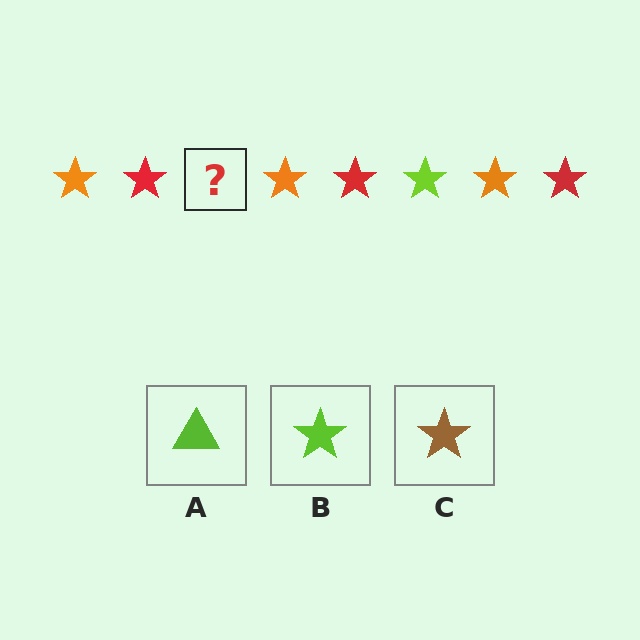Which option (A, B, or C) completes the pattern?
B.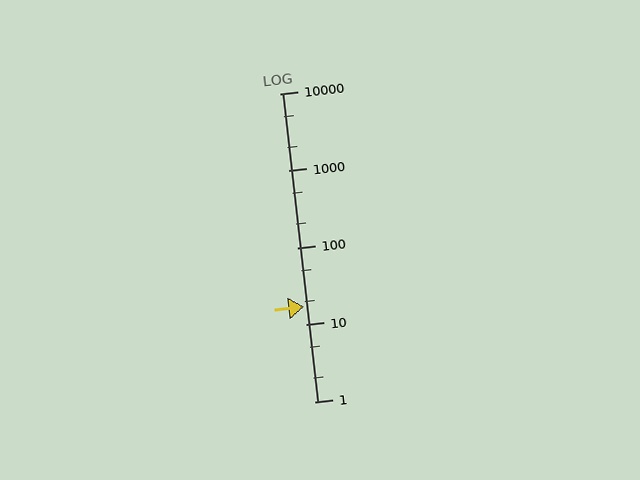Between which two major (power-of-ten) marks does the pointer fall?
The pointer is between 10 and 100.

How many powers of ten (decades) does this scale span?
The scale spans 4 decades, from 1 to 10000.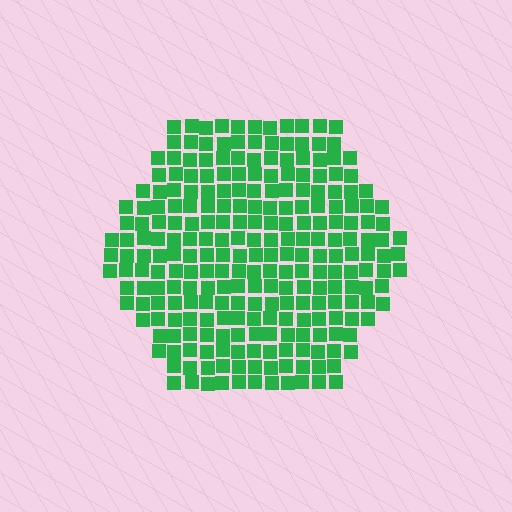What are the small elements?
The small elements are squares.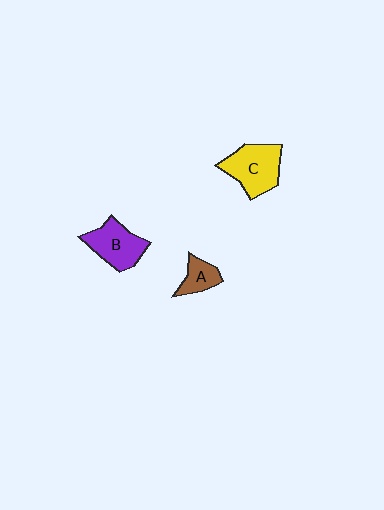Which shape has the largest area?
Shape C (yellow).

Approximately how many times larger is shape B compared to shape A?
Approximately 1.8 times.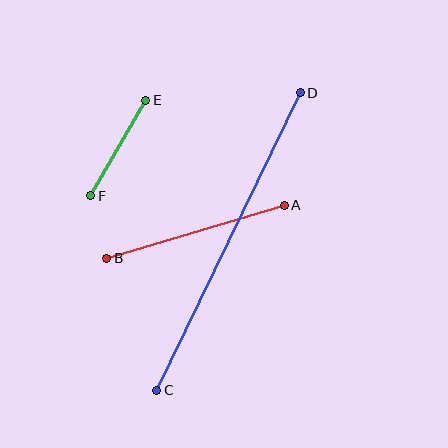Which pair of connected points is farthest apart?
Points C and D are farthest apart.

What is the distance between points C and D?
The distance is approximately 330 pixels.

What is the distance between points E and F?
The distance is approximately 110 pixels.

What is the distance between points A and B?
The distance is approximately 185 pixels.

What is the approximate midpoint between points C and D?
The midpoint is at approximately (229, 242) pixels.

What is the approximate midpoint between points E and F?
The midpoint is at approximately (118, 148) pixels.